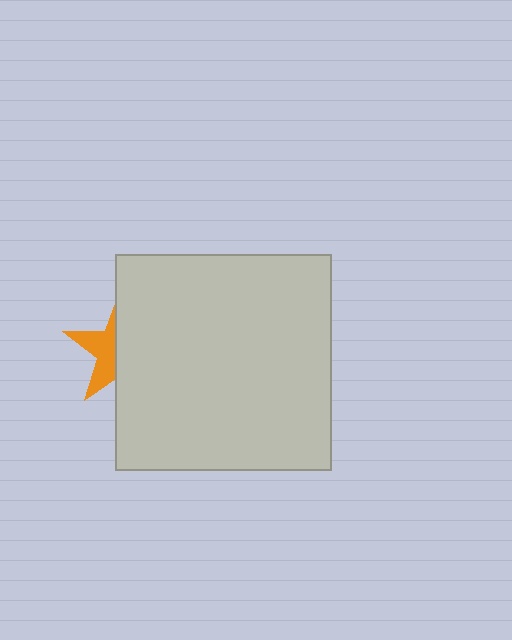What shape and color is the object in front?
The object in front is a light gray rectangle.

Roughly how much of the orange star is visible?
A small part of it is visible (roughly 41%).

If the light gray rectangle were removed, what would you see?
You would see the complete orange star.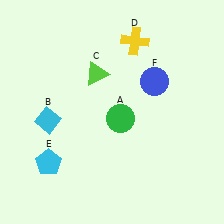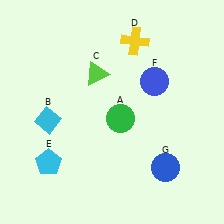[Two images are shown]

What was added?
A blue circle (G) was added in Image 2.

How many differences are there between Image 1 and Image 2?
There is 1 difference between the two images.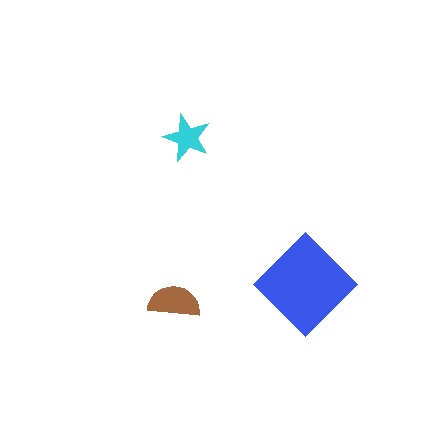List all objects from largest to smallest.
The blue diamond, the brown semicircle, the cyan star.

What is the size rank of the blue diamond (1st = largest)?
1st.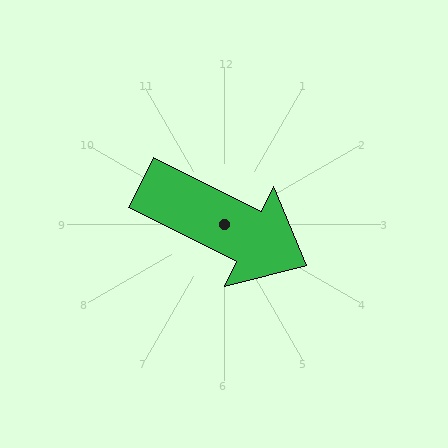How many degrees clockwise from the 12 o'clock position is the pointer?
Approximately 116 degrees.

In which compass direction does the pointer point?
Southeast.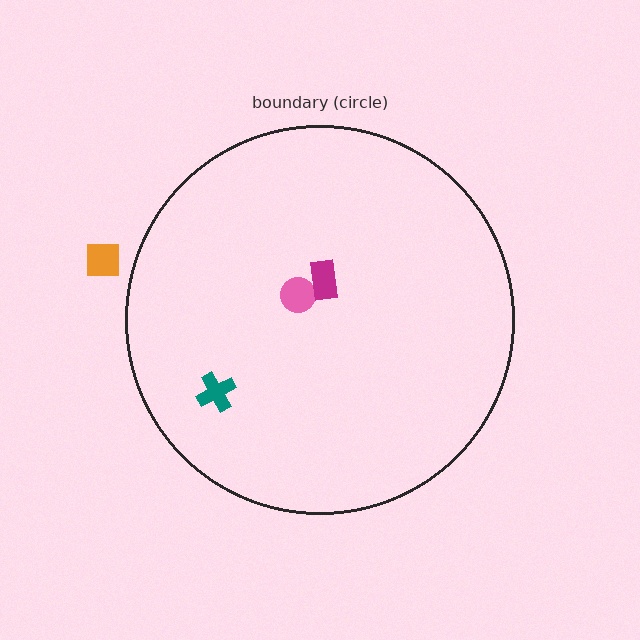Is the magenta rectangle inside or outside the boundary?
Inside.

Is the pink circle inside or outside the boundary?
Inside.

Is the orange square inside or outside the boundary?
Outside.